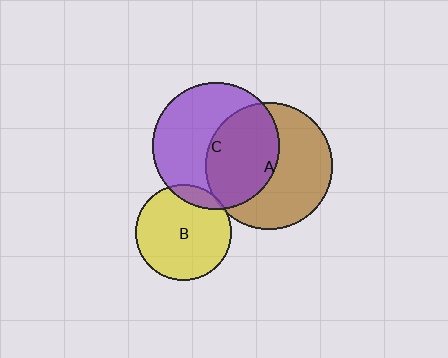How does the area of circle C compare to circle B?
Approximately 1.7 times.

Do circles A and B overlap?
Yes.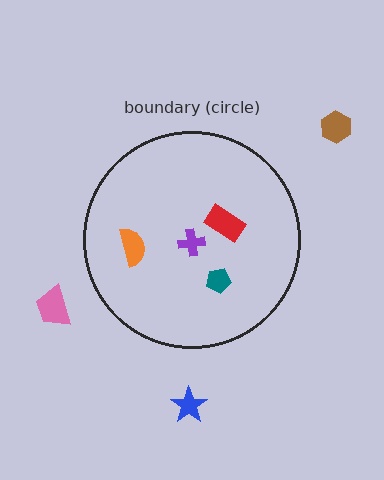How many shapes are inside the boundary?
4 inside, 3 outside.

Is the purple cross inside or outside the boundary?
Inside.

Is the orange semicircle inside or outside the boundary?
Inside.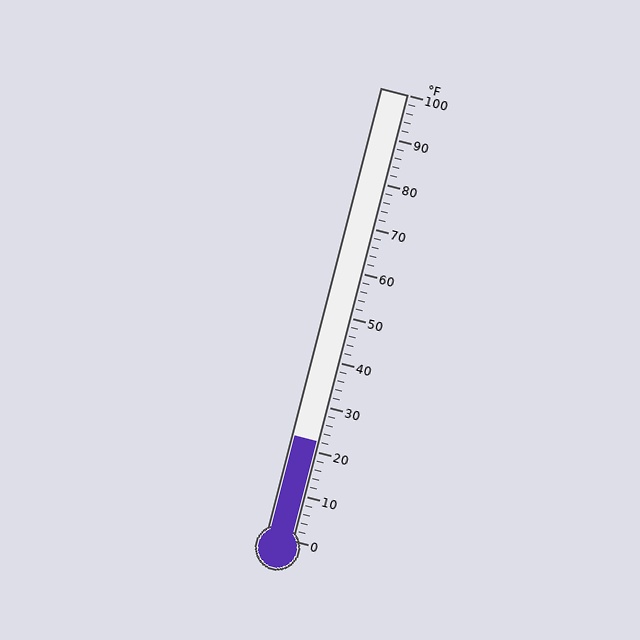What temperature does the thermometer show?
The thermometer shows approximately 22°F.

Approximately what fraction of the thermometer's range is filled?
The thermometer is filled to approximately 20% of its range.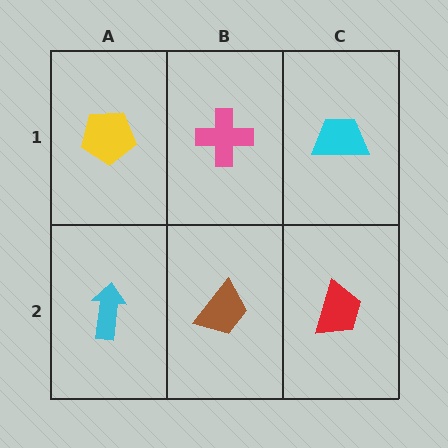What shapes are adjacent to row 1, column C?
A red trapezoid (row 2, column C), a pink cross (row 1, column B).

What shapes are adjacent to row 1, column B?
A brown trapezoid (row 2, column B), a yellow pentagon (row 1, column A), a cyan trapezoid (row 1, column C).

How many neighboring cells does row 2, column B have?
3.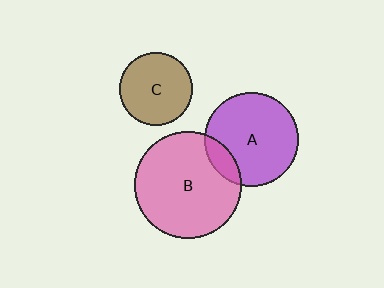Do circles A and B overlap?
Yes.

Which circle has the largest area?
Circle B (pink).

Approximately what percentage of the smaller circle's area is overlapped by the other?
Approximately 15%.